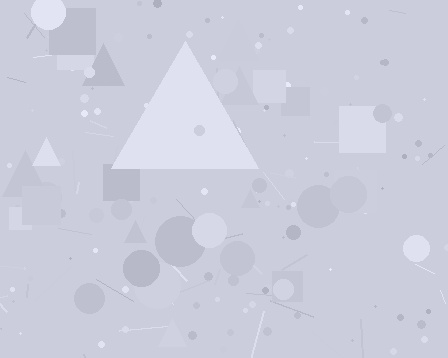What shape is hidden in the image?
A triangle is hidden in the image.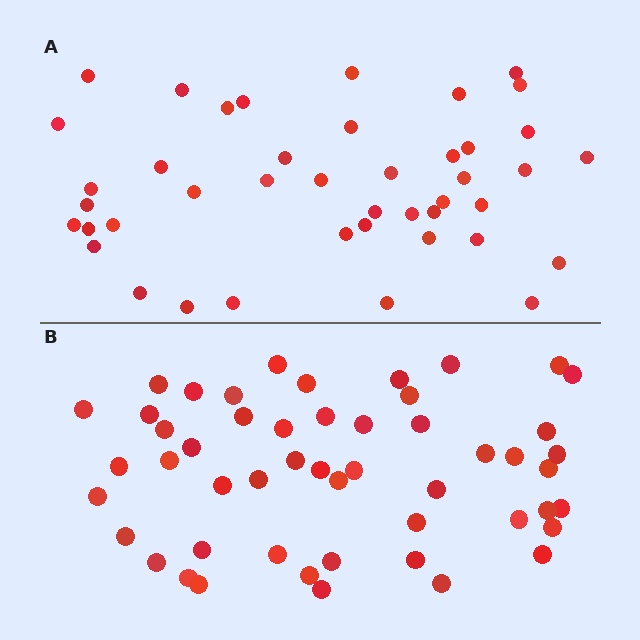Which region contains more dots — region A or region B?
Region B (the bottom region) has more dots.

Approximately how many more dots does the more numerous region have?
Region B has roughly 8 or so more dots than region A.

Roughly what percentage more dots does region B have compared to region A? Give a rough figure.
About 20% more.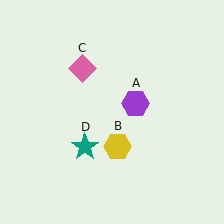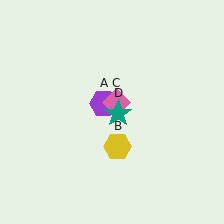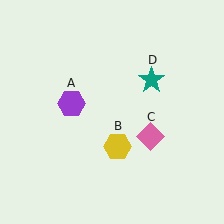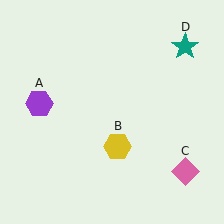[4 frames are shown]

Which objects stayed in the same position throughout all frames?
Yellow hexagon (object B) remained stationary.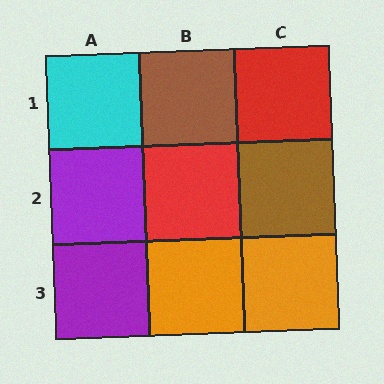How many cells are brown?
2 cells are brown.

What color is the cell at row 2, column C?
Brown.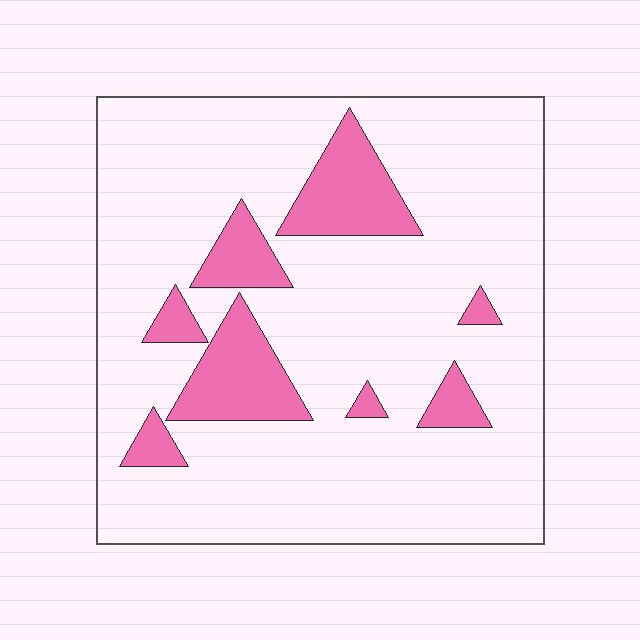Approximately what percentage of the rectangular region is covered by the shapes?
Approximately 15%.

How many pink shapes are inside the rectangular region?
8.